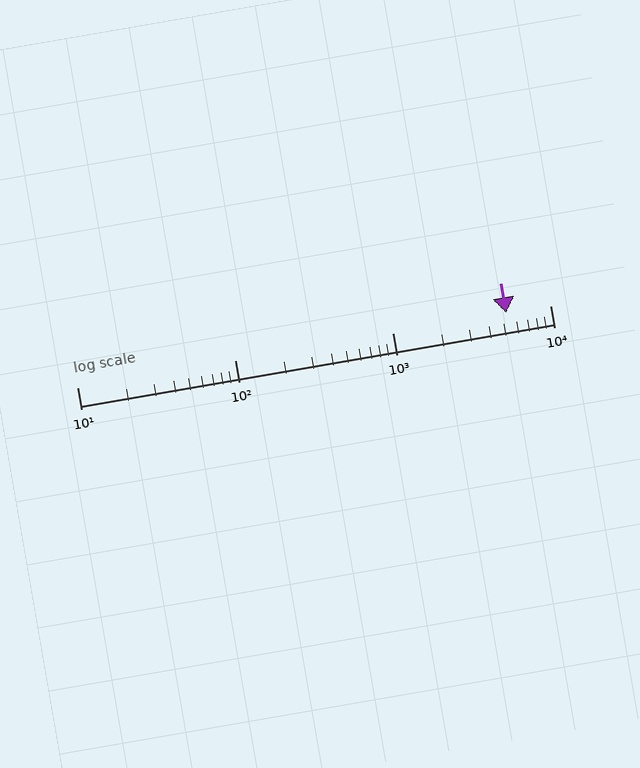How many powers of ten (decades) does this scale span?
The scale spans 3 decades, from 10 to 10000.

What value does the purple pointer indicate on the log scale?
The pointer indicates approximately 5300.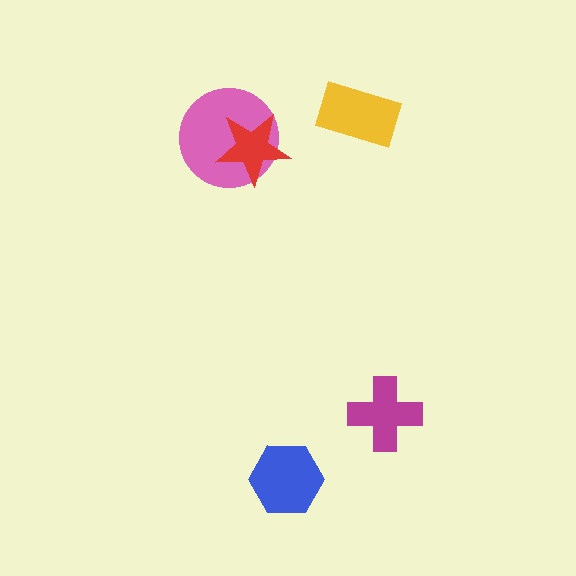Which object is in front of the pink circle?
The red star is in front of the pink circle.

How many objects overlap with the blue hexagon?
0 objects overlap with the blue hexagon.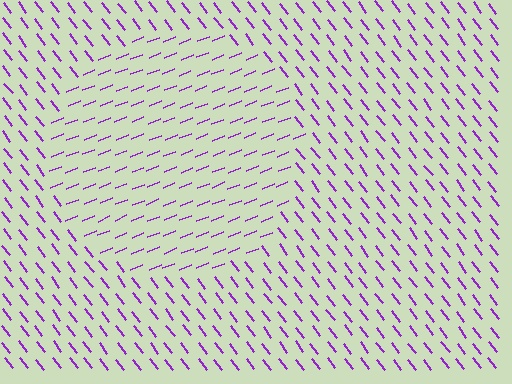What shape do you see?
I see a circle.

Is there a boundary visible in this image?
Yes, there is a texture boundary formed by a change in line orientation.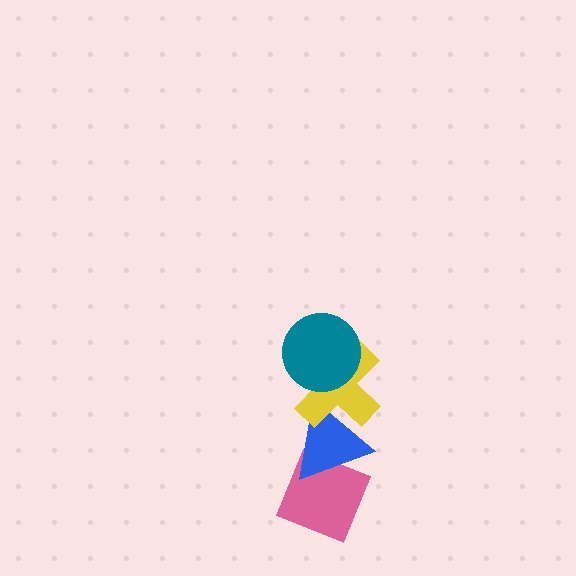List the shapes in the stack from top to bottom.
From top to bottom: the teal circle, the yellow cross, the blue triangle, the pink diamond.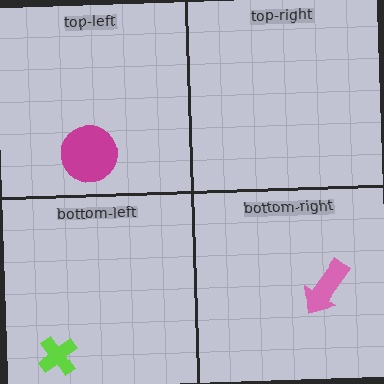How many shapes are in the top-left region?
1.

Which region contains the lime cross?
The bottom-left region.